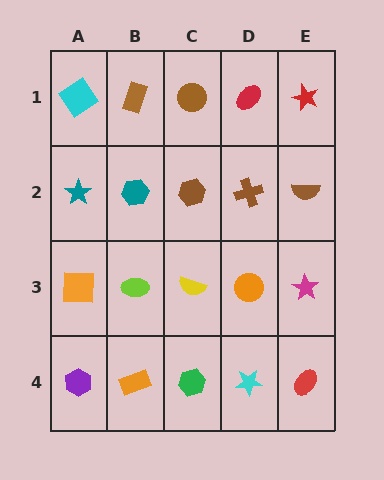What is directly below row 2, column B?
A lime ellipse.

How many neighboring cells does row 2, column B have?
4.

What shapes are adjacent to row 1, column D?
A brown cross (row 2, column D), a brown circle (row 1, column C), a red star (row 1, column E).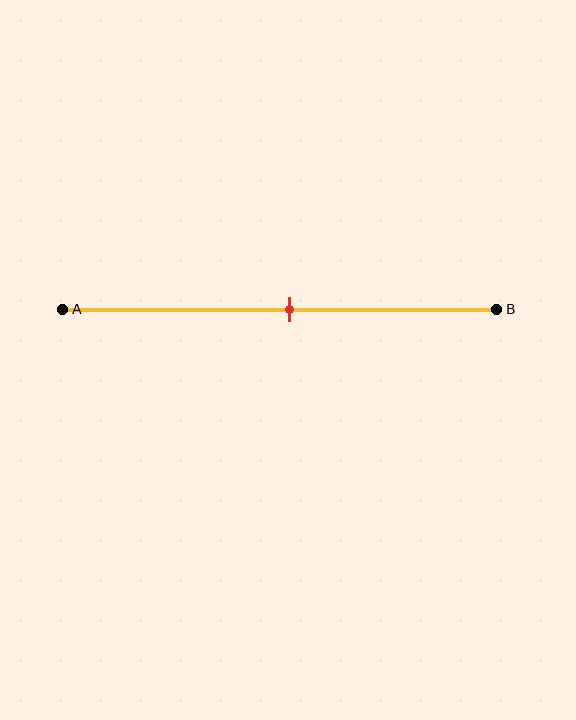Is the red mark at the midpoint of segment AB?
Yes, the mark is approximately at the midpoint.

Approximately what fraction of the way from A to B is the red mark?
The red mark is approximately 50% of the way from A to B.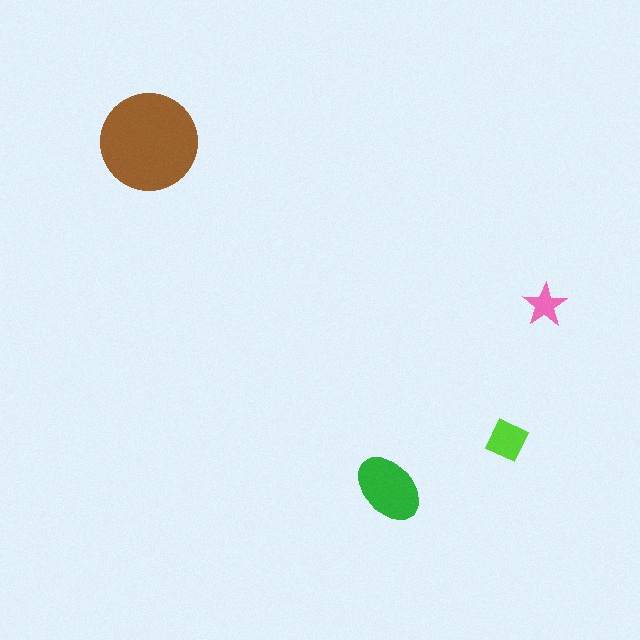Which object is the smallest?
The pink star.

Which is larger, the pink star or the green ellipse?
The green ellipse.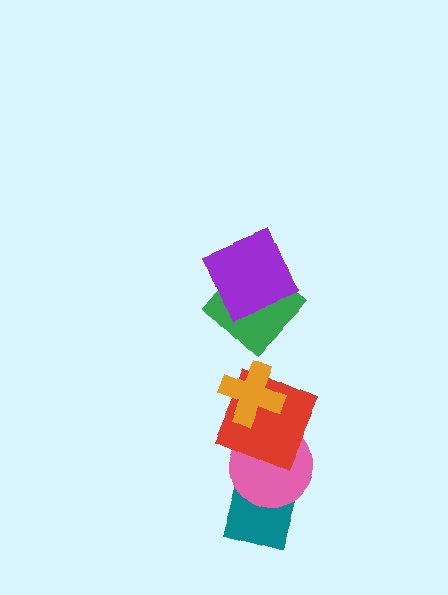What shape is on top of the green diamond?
The purple square is on top of the green diamond.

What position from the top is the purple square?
The purple square is 1st from the top.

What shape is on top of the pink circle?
The red square is on top of the pink circle.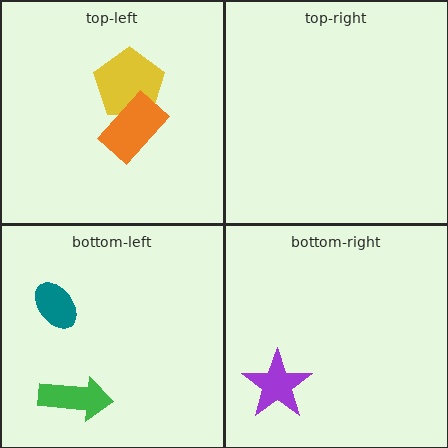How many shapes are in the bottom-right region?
1.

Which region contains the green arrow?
The bottom-left region.